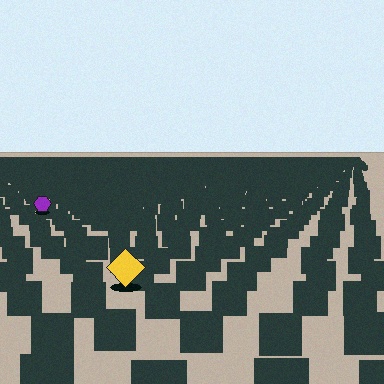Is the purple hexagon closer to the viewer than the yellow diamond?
No. The yellow diamond is closer — you can tell from the texture gradient: the ground texture is coarser near it.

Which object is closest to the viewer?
The yellow diamond is closest. The texture marks near it are larger and more spread out.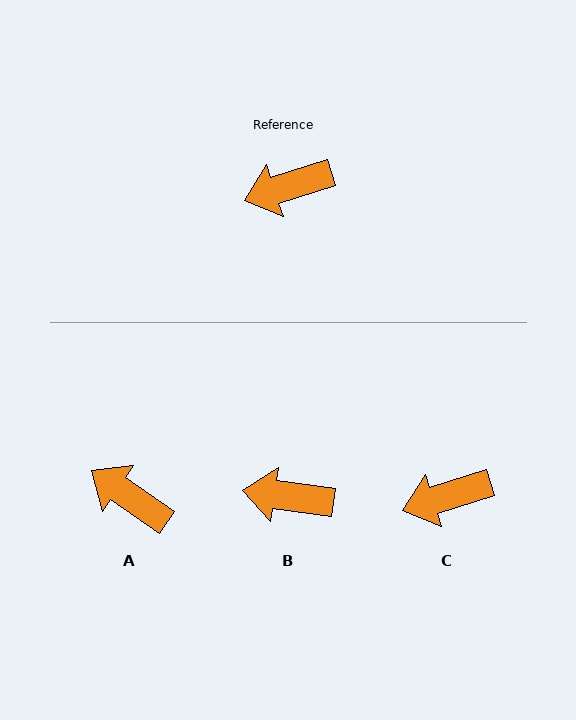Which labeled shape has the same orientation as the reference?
C.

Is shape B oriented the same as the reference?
No, it is off by about 25 degrees.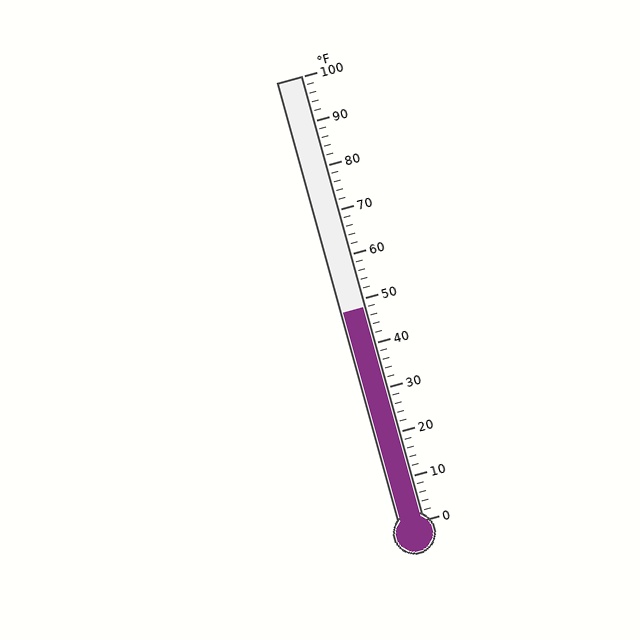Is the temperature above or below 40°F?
The temperature is above 40°F.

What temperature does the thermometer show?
The thermometer shows approximately 48°F.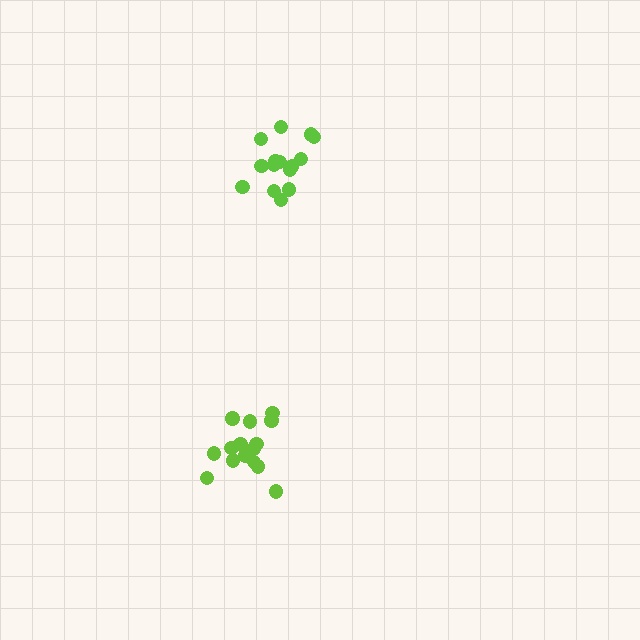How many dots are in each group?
Group 1: 15 dots, Group 2: 15 dots (30 total).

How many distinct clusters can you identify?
There are 2 distinct clusters.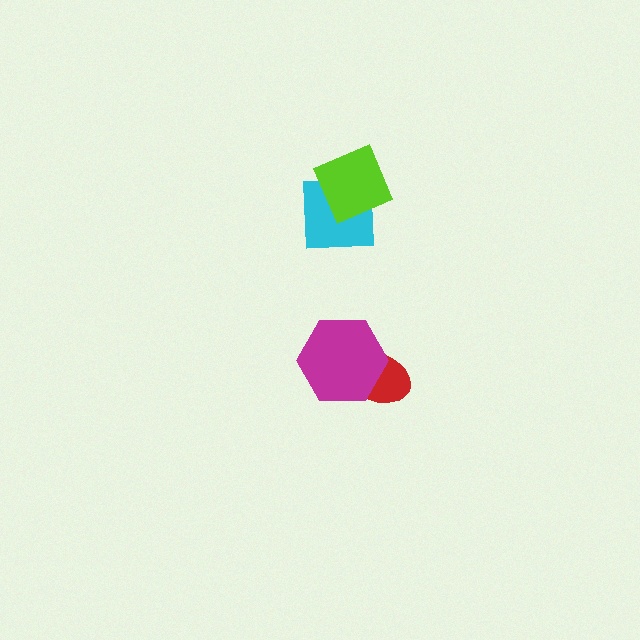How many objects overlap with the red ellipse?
1 object overlaps with the red ellipse.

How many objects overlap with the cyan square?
1 object overlaps with the cyan square.